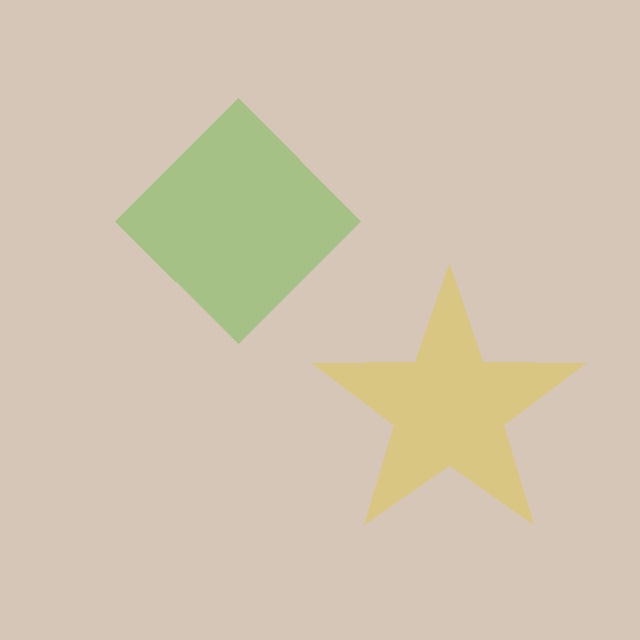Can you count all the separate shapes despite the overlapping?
Yes, there are 2 separate shapes.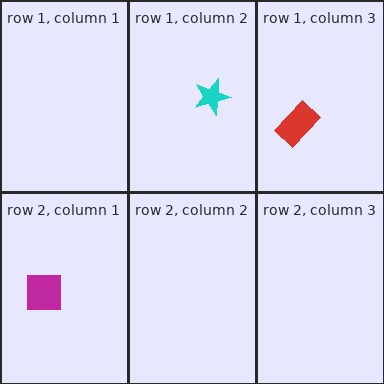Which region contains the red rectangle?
The row 1, column 3 region.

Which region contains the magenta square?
The row 2, column 1 region.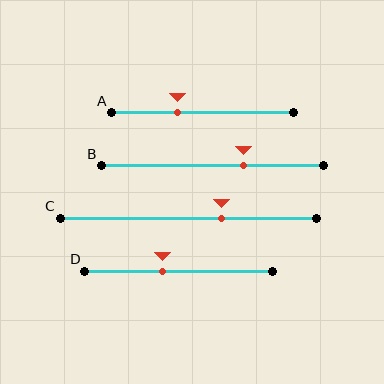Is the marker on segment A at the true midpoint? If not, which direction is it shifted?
No, the marker on segment A is shifted to the left by about 14% of the segment length.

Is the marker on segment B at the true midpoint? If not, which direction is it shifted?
No, the marker on segment B is shifted to the right by about 14% of the segment length.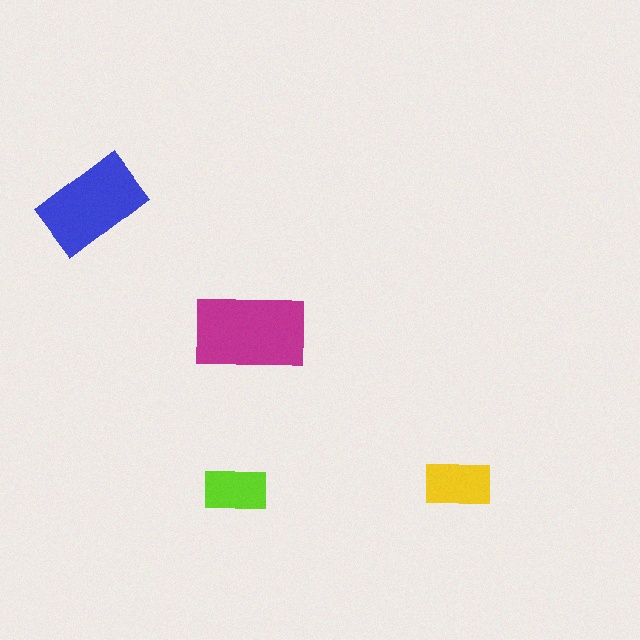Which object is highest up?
The blue rectangle is topmost.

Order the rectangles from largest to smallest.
the magenta one, the blue one, the yellow one, the lime one.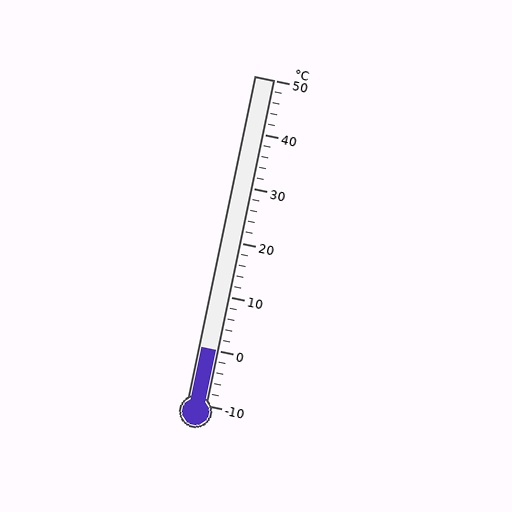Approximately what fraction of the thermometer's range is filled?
The thermometer is filled to approximately 15% of its range.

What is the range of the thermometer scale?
The thermometer scale ranges from -10°C to 50°C.